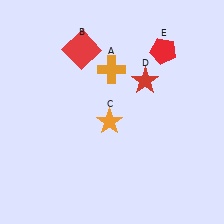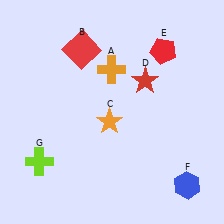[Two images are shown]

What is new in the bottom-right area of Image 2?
A blue hexagon (F) was added in the bottom-right area of Image 2.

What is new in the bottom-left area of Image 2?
A lime cross (G) was added in the bottom-left area of Image 2.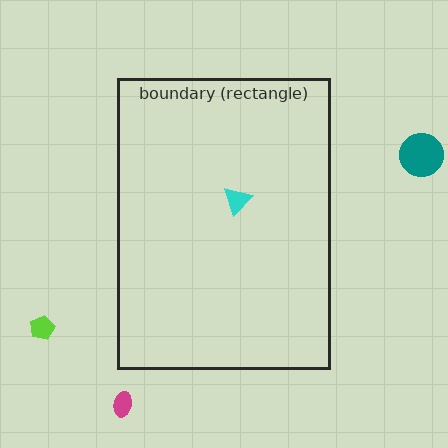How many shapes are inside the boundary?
1 inside, 3 outside.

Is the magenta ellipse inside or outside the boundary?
Outside.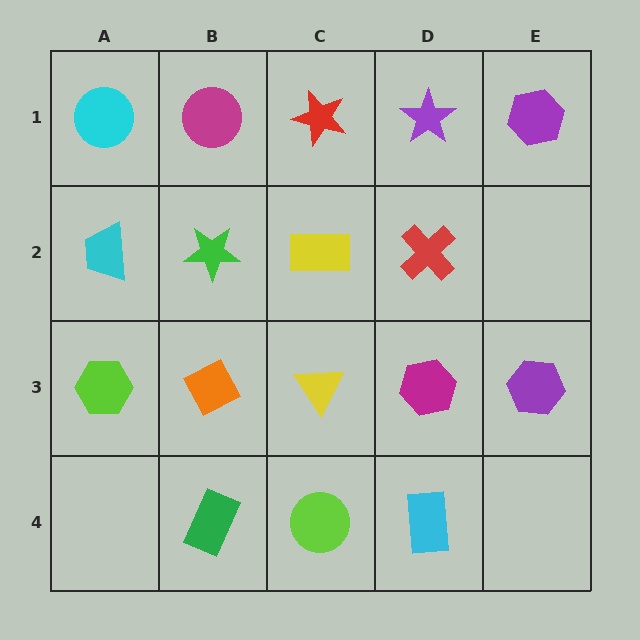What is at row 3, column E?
A purple hexagon.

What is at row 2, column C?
A yellow rectangle.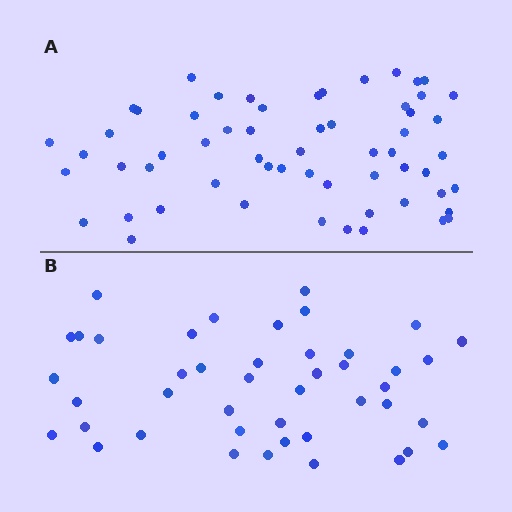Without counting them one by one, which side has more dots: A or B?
Region A (the top region) has more dots.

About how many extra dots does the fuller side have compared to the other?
Region A has approximately 15 more dots than region B.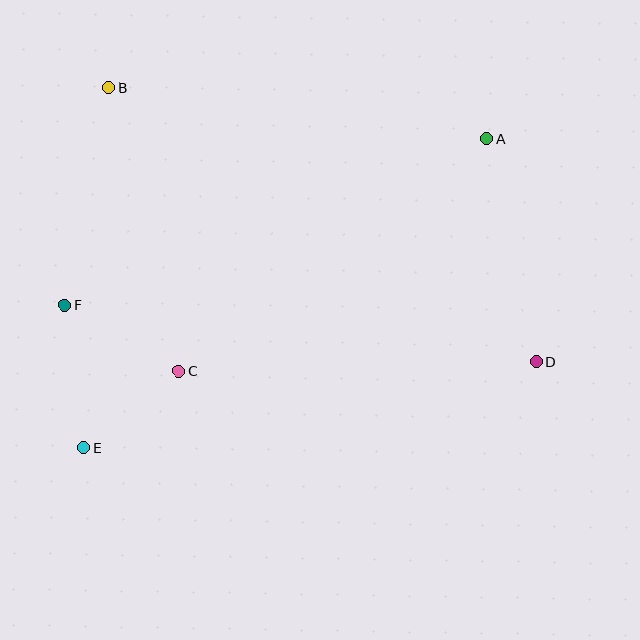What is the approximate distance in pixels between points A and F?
The distance between A and F is approximately 454 pixels.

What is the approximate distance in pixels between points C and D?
The distance between C and D is approximately 358 pixels.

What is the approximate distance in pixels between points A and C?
The distance between A and C is approximately 386 pixels.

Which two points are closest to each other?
Points C and E are closest to each other.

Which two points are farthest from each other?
Points A and E are farthest from each other.